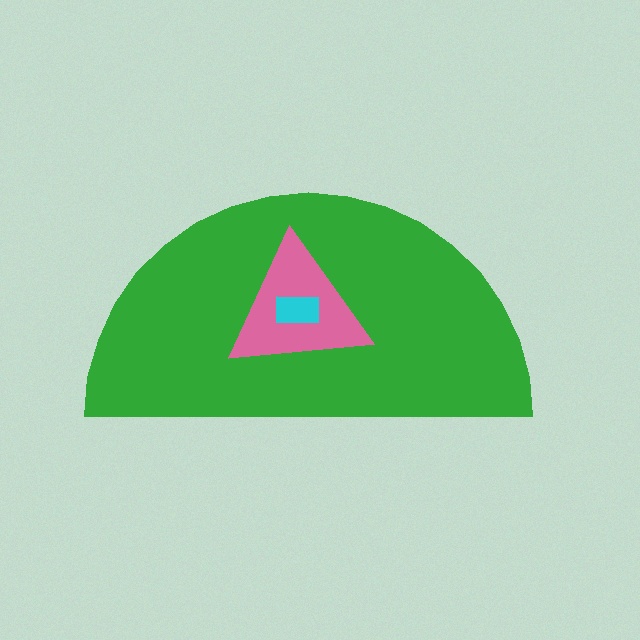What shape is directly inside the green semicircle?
The pink triangle.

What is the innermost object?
The cyan rectangle.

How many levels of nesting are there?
3.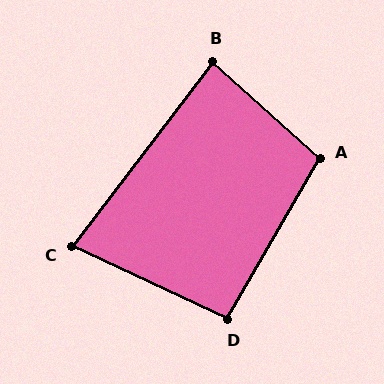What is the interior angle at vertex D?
Approximately 95 degrees (approximately right).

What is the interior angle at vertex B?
Approximately 85 degrees (approximately right).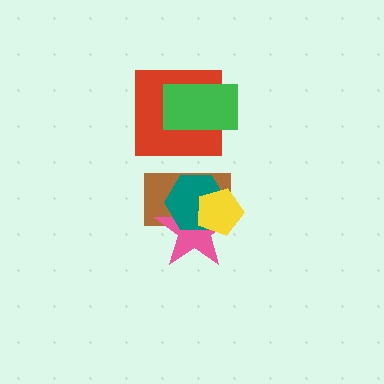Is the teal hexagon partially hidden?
Yes, it is partially covered by another shape.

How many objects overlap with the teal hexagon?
3 objects overlap with the teal hexagon.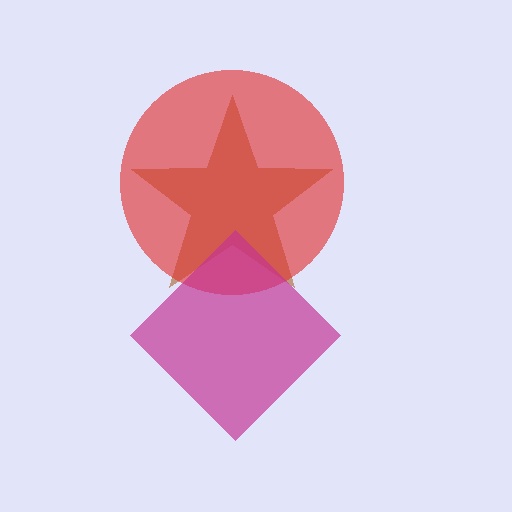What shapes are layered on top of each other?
The layered shapes are: a brown star, a red circle, a magenta diamond.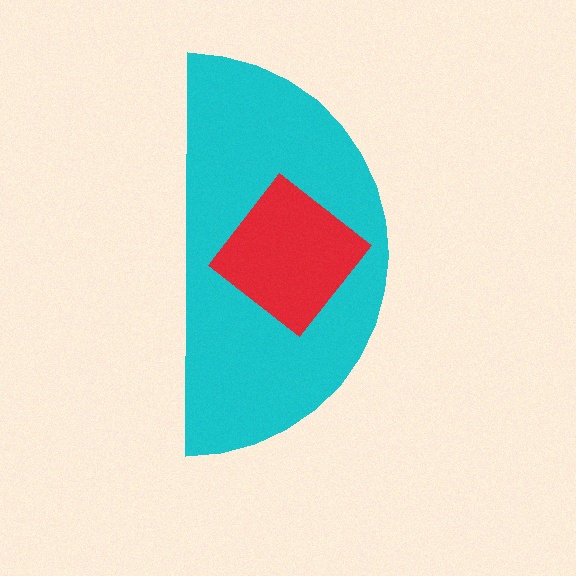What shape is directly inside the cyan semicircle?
The red diamond.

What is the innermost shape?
The red diamond.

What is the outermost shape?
The cyan semicircle.